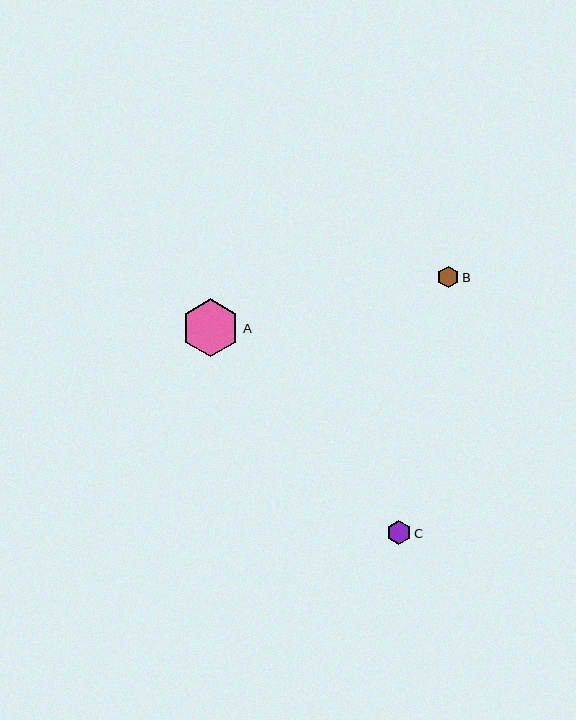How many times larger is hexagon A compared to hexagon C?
Hexagon A is approximately 2.4 times the size of hexagon C.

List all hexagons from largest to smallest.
From largest to smallest: A, C, B.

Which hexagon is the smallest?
Hexagon B is the smallest with a size of approximately 21 pixels.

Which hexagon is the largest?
Hexagon A is the largest with a size of approximately 58 pixels.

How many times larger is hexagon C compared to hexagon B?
Hexagon C is approximately 1.1 times the size of hexagon B.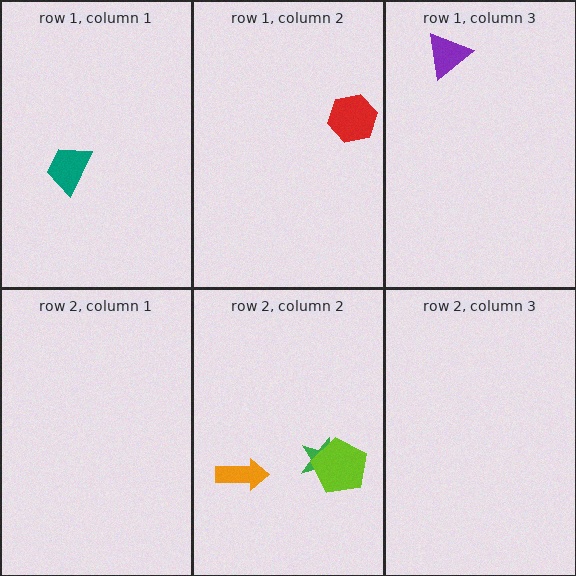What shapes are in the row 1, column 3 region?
The purple triangle.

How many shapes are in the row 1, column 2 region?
1.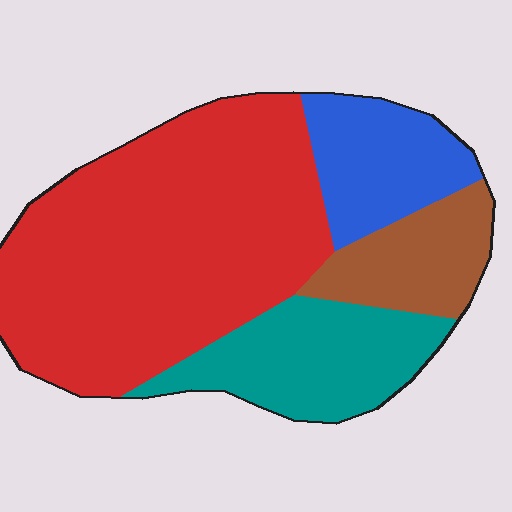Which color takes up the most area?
Red, at roughly 55%.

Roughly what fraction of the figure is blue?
Blue covers roughly 15% of the figure.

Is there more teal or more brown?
Teal.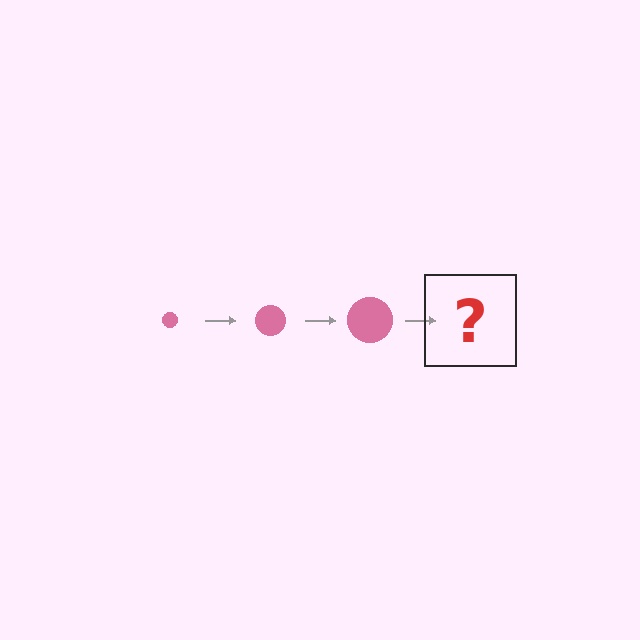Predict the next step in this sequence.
The next step is a pink circle, larger than the previous one.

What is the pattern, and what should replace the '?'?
The pattern is that the circle gets progressively larger each step. The '?' should be a pink circle, larger than the previous one.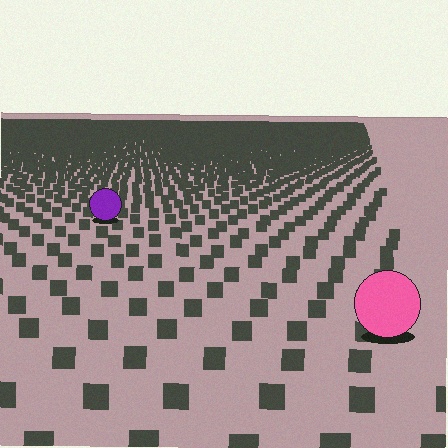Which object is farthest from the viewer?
The purple circle is farthest from the viewer. It appears smaller and the ground texture around it is denser.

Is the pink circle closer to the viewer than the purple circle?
Yes. The pink circle is closer — you can tell from the texture gradient: the ground texture is coarser near it.